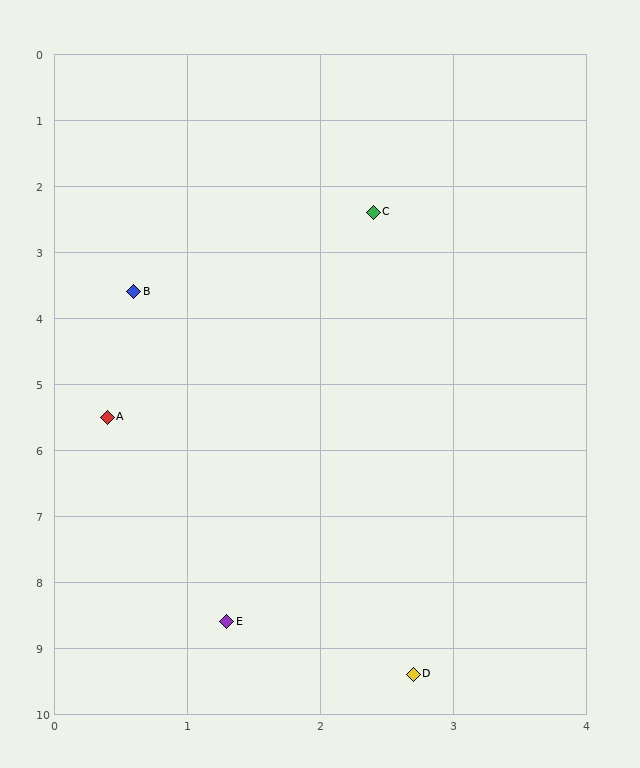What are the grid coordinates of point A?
Point A is at approximately (0.4, 5.5).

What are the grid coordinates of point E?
Point E is at approximately (1.3, 8.6).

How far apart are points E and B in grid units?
Points E and B are about 5.0 grid units apart.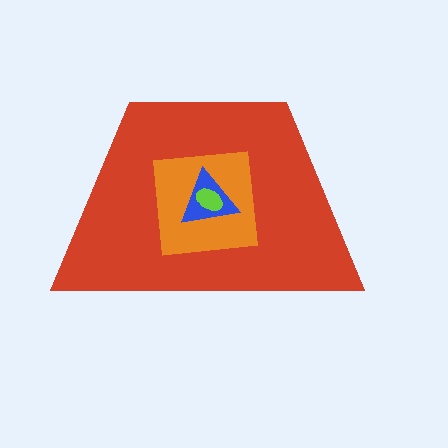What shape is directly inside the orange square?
The blue triangle.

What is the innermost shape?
The lime ellipse.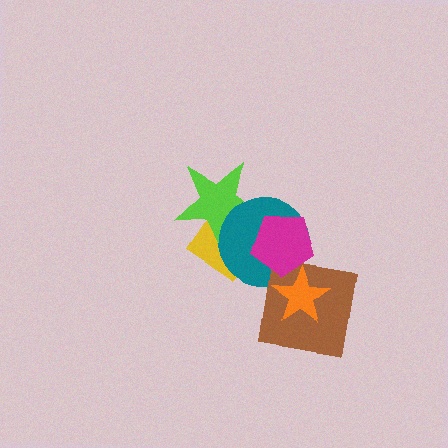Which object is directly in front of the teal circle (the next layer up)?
The orange star is directly in front of the teal circle.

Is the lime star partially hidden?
Yes, it is partially covered by another shape.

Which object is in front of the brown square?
The orange star is in front of the brown square.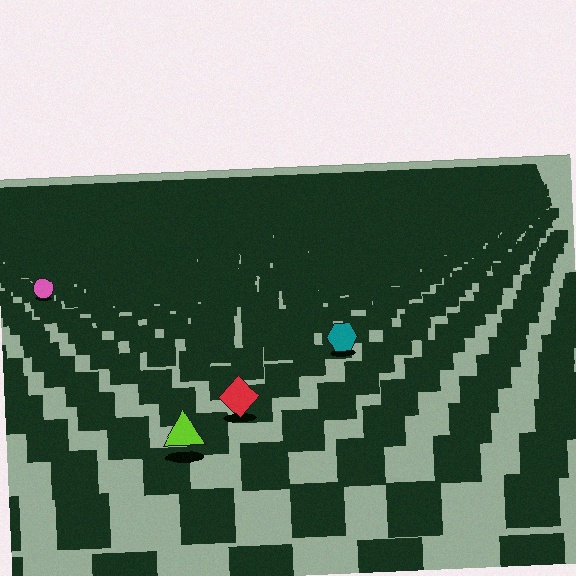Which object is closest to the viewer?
The lime triangle is closest. The texture marks near it are larger and more spread out.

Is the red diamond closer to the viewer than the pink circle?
Yes. The red diamond is closer — you can tell from the texture gradient: the ground texture is coarser near it.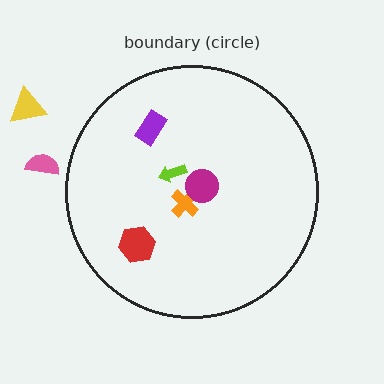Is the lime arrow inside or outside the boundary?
Inside.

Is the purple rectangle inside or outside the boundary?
Inside.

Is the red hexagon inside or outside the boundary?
Inside.